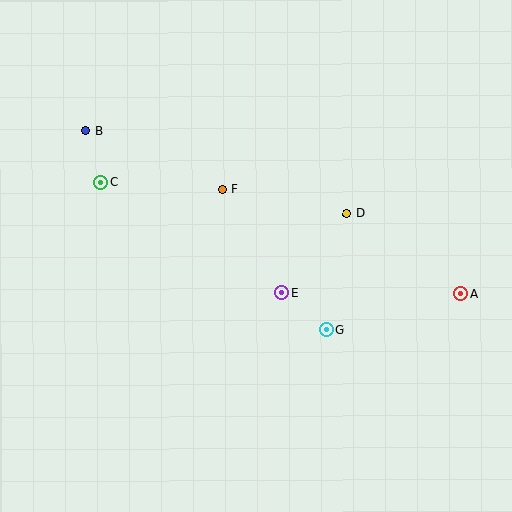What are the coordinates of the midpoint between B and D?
The midpoint between B and D is at (216, 172).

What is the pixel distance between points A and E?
The distance between A and E is 179 pixels.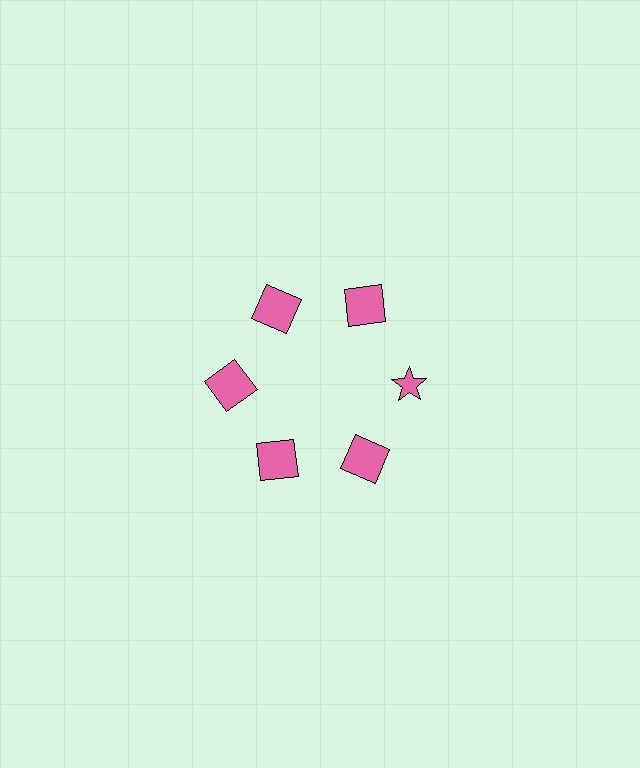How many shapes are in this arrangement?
There are 6 shapes arranged in a ring pattern.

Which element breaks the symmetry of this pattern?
The pink star at roughly the 3 o'clock position breaks the symmetry. All other shapes are pink squares.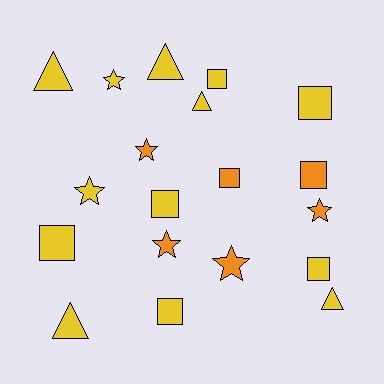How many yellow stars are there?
There are 2 yellow stars.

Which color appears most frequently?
Yellow, with 13 objects.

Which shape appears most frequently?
Square, with 8 objects.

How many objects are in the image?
There are 19 objects.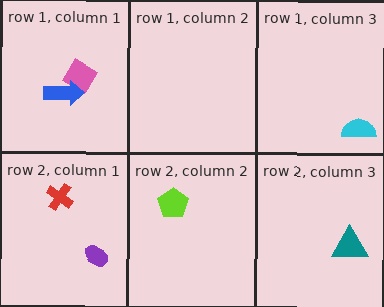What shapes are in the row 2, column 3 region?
The teal triangle.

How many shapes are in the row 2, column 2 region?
1.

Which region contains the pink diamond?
The row 1, column 1 region.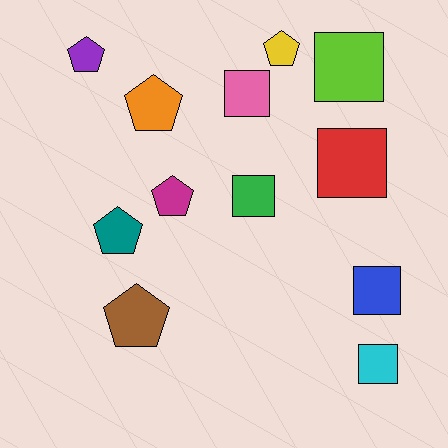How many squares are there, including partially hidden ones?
There are 6 squares.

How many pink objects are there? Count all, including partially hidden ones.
There is 1 pink object.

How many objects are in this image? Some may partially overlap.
There are 12 objects.